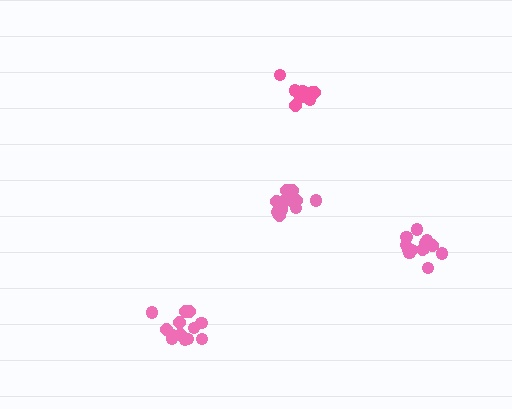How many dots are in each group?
Group 1: 14 dots, Group 2: 10 dots, Group 3: 13 dots, Group 4: 13 dots (50 total).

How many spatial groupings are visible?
There are 4 spatial groupings.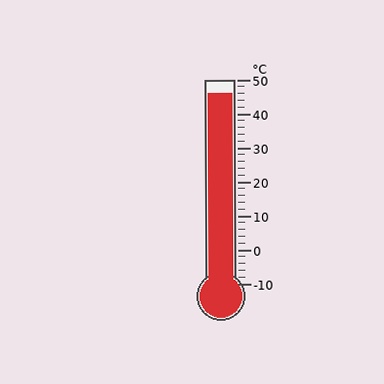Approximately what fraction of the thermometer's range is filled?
The thermometer is filled to approximately 95% of its range.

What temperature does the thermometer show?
The thermometer shows approximately 46°C.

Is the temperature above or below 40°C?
The temperature is above 40°C.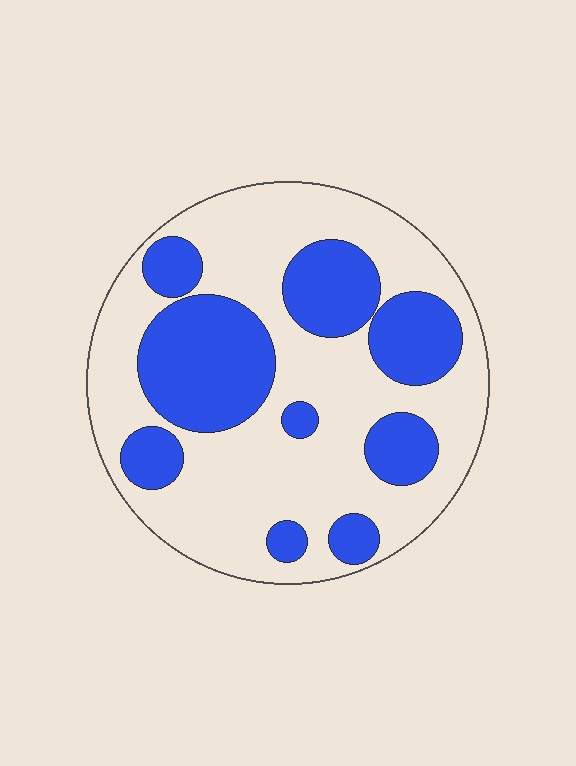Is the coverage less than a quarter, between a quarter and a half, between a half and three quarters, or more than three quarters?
Between a quarter and a half.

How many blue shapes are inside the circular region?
9.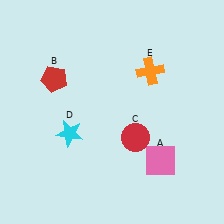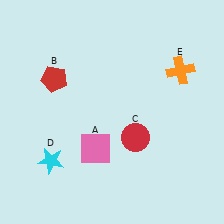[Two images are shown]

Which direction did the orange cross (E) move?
The orange cross (E) moved right.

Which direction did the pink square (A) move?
The pink square (A) moved left.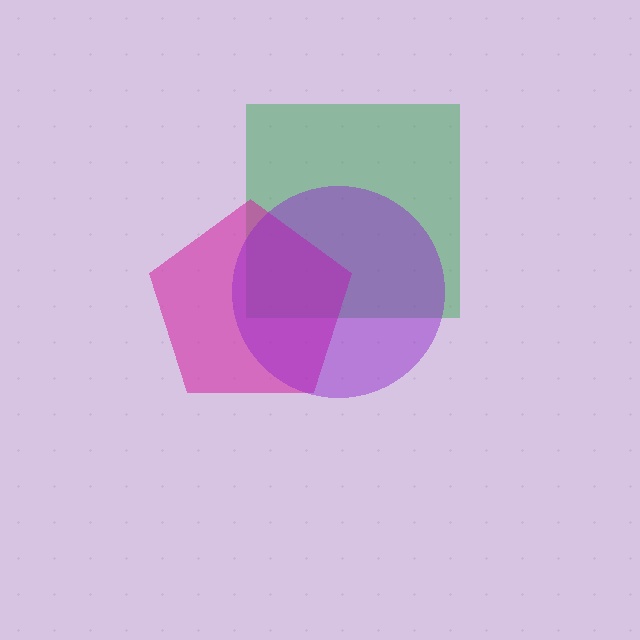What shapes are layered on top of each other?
The layered shapes are: a green square, a magenta pentagon, a purple circle.